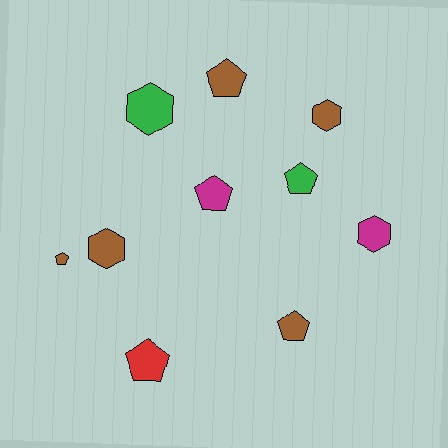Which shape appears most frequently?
Pentagon, with 6 objects.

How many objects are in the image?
There are 10 objects.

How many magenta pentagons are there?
There is 1 magenta pentagon.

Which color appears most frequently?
Brown, with 5 objects.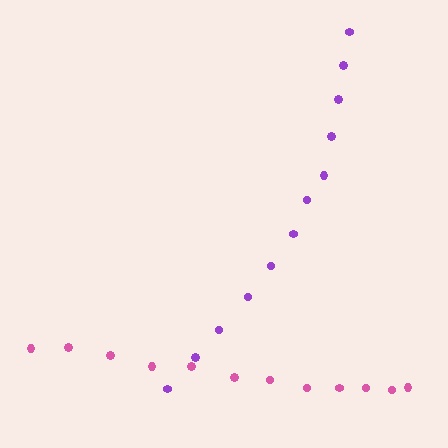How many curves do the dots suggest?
There are 2 distinct paths.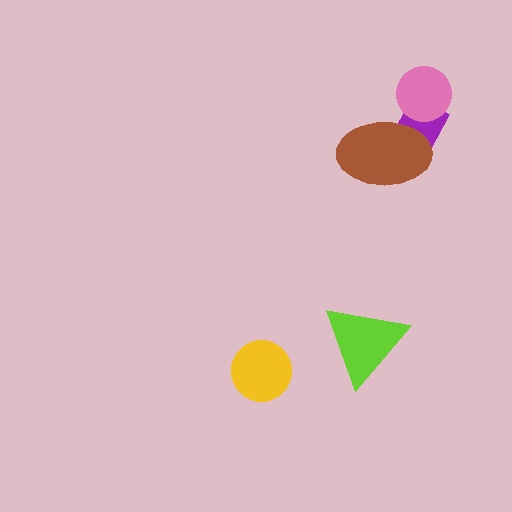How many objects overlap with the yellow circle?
0 objects overlap with the yellow circle.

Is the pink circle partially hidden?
No, no other shape covers it.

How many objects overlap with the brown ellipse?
1 object overlaps with the brown ellipse.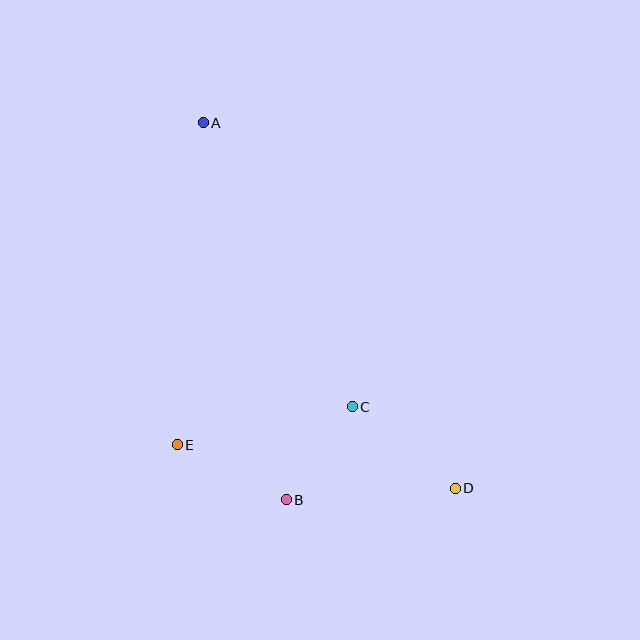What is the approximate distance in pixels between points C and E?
The distance between C and E is approximately 179 pixels.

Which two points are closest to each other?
Points B and C are closest to each other.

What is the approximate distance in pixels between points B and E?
The distance between B and E is approximately 122 pixels.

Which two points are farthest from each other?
Points A and D are farthest from each other.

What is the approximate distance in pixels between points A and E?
The distance between A and E is approximately 323 pixels.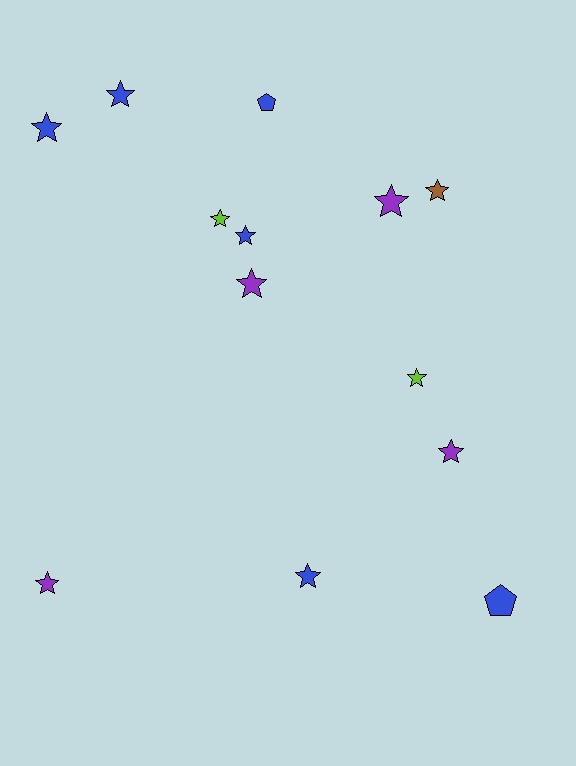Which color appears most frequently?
Blue, with 6 objects.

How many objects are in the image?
There are 13 objects.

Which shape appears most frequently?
Star, with 11 objects.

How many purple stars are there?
There are 4 purple stars.